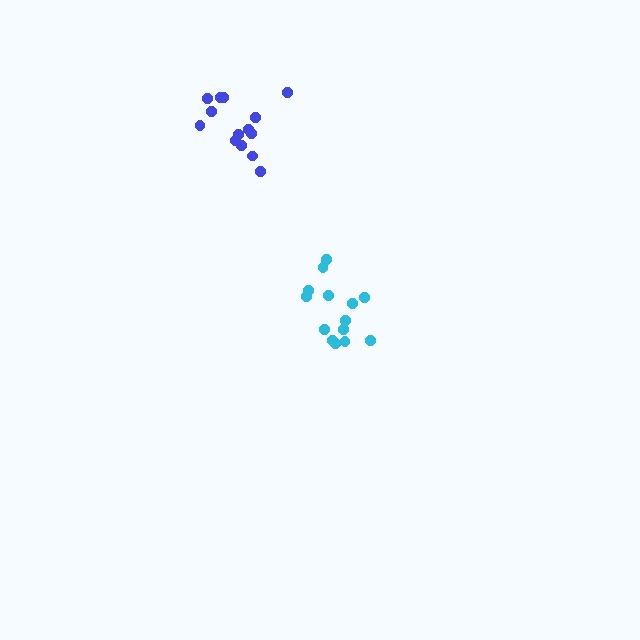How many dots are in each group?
Group 1: 14 dots, Group 2: 14 dots (28 total).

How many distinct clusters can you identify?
There are 2 distinct clusters.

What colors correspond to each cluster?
The clusters are colored: blue, cyan.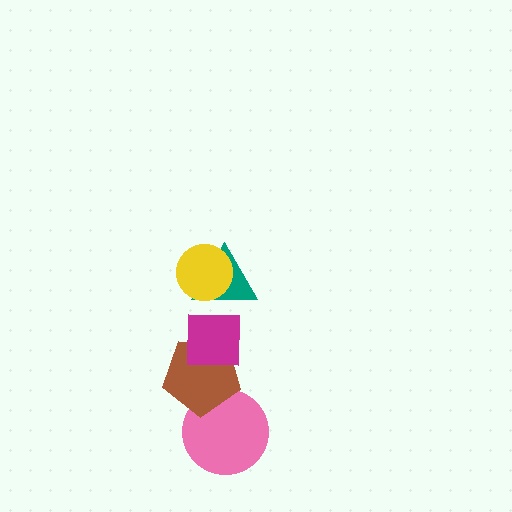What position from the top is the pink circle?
The pink circle is 5th from the top.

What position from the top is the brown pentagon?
The brown pentagon is 4th from the top.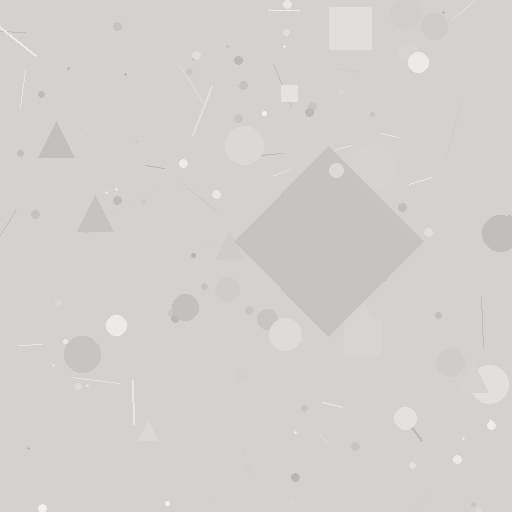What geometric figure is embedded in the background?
A diamond is embedded in the background.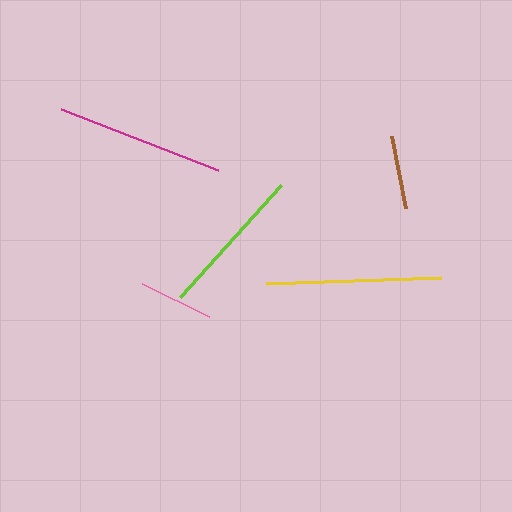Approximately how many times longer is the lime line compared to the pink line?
The lime line is approximately 2.0 times the length of the pink line.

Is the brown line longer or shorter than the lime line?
The lime line is longer than the brown line.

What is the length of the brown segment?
The brown segment is approximately 73 pixels long.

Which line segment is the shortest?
The brown line is the shortest at approximately 73 pixels.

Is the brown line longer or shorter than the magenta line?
The magenta line is longer than the brown line.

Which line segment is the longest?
The yellow line is the longest at approximately 176 pixels.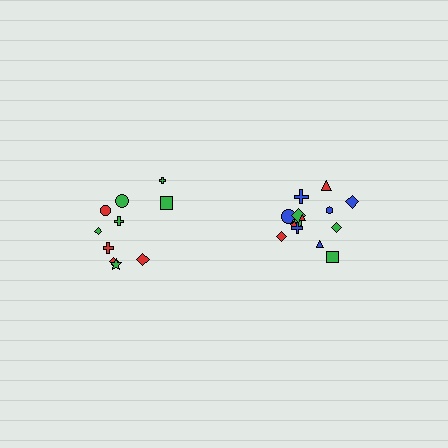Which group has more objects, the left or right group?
The right group.